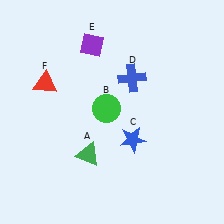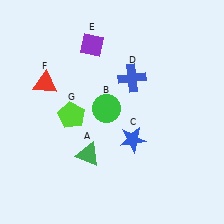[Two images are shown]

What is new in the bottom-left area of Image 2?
A lime pentagon (G) was added in the bottom-left area of Image 2.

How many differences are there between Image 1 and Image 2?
There is 1 difference between the two images.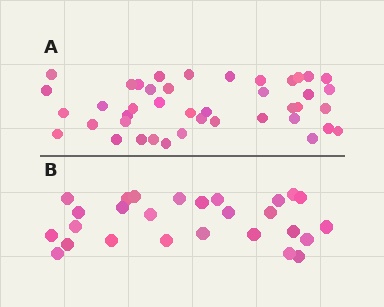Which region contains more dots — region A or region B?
Region A (the top region) has more dots.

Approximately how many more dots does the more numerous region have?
Region A has approximately 15 more dots than region B.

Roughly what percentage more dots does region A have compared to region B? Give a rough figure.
About 55% more.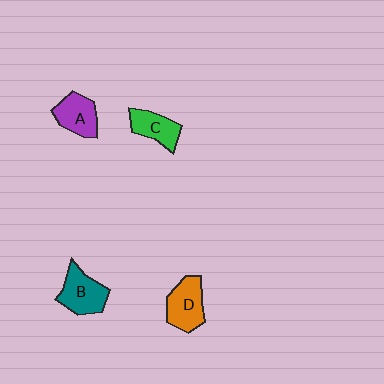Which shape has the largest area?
Shape B (teal).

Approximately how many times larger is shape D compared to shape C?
Approximately 1.2 times.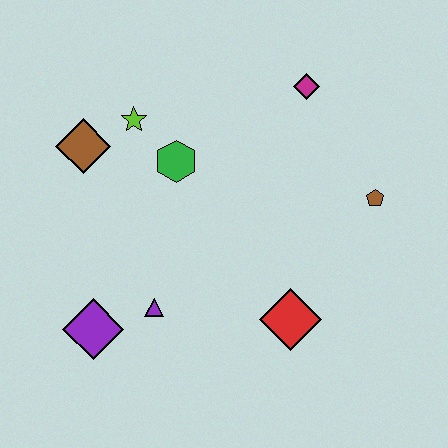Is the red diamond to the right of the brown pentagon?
No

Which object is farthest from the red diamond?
The brown diamond is farthest from the red diamond.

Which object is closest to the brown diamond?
The lime star is closest to the brown diamond.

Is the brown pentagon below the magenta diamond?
Yes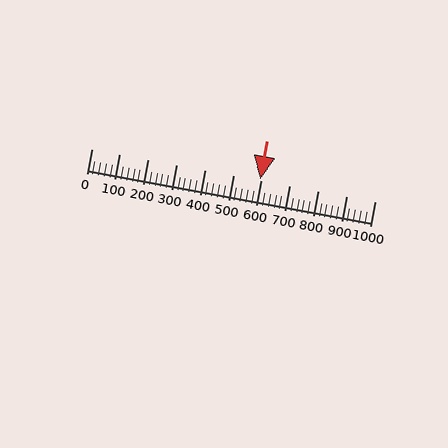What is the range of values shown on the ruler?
The ruler shows values from 0 to 1000.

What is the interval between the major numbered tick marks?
The major tick marks are spaced 100 units apart.